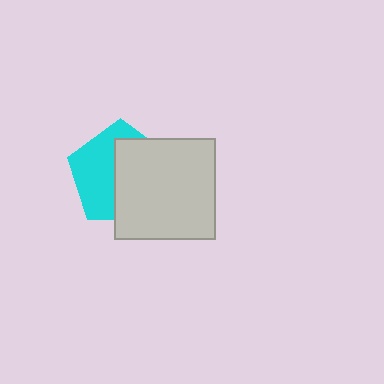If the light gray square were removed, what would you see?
You would see the complete cyan pentagon.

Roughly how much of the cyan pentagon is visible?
About half of it is visible (roughly 46%).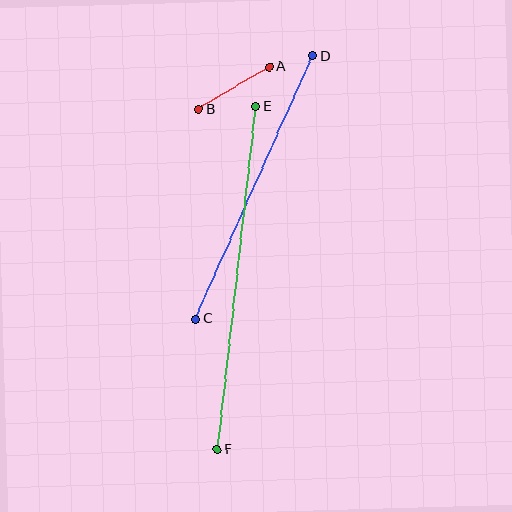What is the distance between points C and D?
The distance is approximately 288 pixels.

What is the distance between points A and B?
The distance is approximately 82 pixels.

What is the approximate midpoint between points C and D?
The midpoint is at approximately (254, 187) pixels.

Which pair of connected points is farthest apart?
Points E and F are farthest apart.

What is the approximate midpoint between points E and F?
The midpoint is at approximately (236, 278) pixels.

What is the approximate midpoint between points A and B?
The midpoint is at approximately (234, 88) pixels.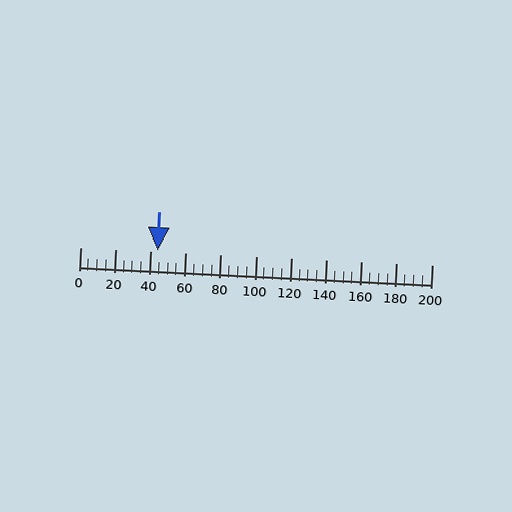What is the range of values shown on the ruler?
The ruler shows values from 0 to 200.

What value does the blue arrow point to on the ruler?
The blue arrow points to approximately 44.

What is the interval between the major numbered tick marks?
The major tick marks are spaced 20 units apart.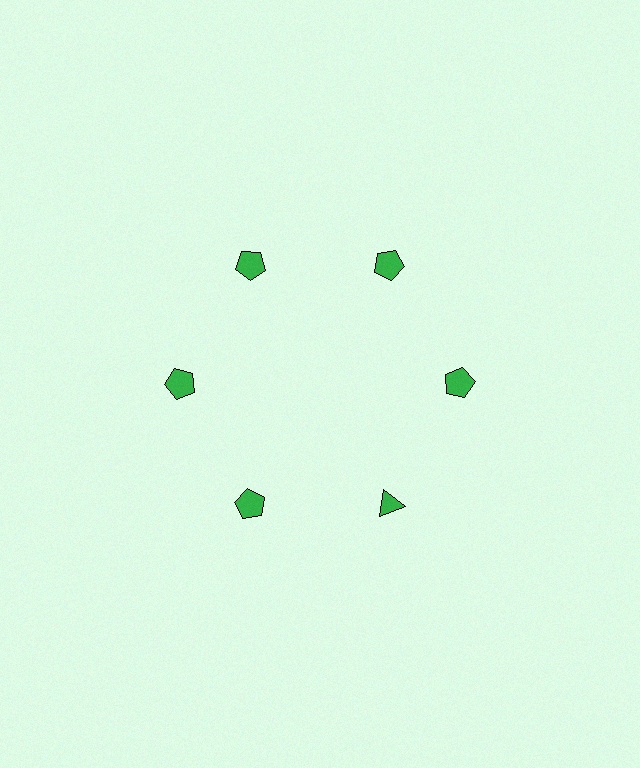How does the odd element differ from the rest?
It has a different shape: triangle instead of pentagon.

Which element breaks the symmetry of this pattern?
The green triangle at roughly the 5 o'clock position breaks the symmetry. All other shapes are green pentagons.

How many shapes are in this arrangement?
There are 6 shapes arranged in a ring pattern.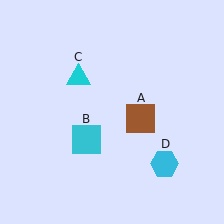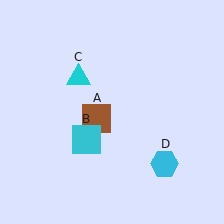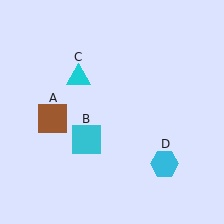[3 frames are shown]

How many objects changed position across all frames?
1 object changed position: brown square (object A).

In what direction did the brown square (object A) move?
The brown square (object A) moved left.